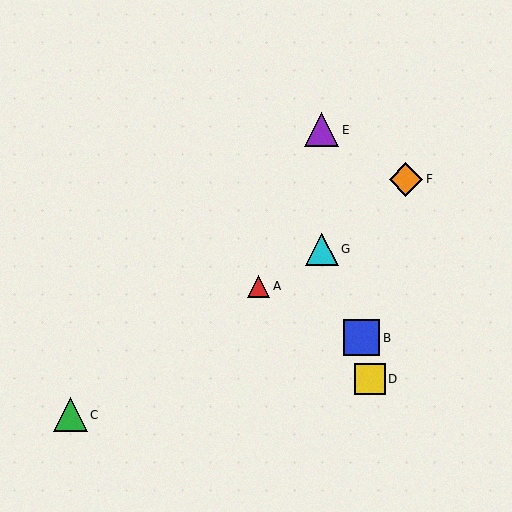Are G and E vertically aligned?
Yes, both are at x≈322.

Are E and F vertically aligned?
No, E is at x≈322 and F is at x≈406.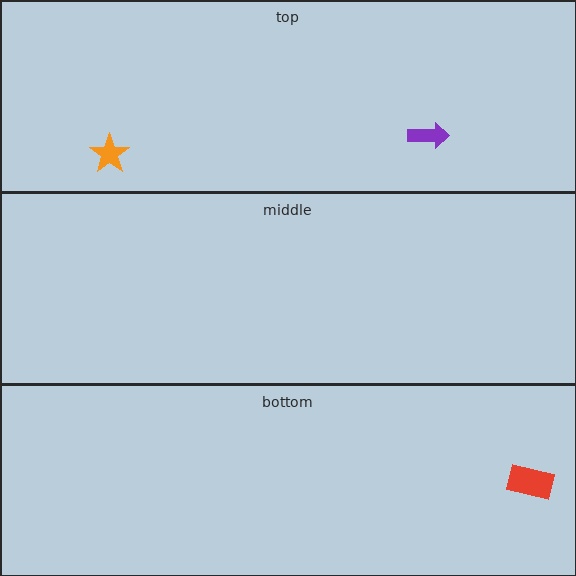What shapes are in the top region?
The purple arrow, the orange star.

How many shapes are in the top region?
2.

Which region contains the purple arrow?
The top region.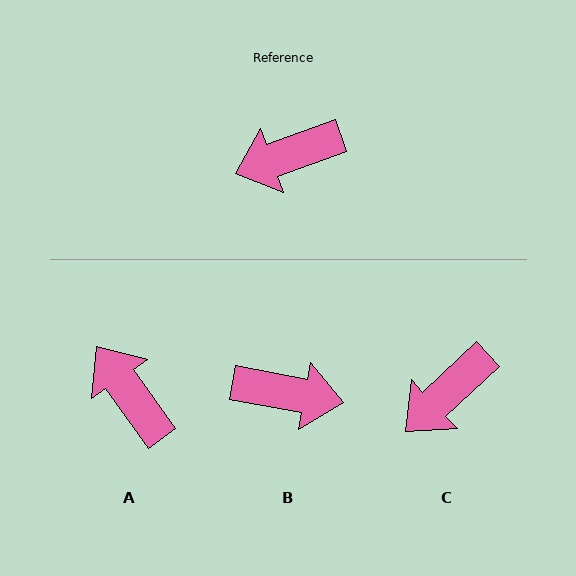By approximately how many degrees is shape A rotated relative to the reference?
Approximately 75 degrees clockwise.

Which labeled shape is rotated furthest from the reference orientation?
B, about 150 degrees away.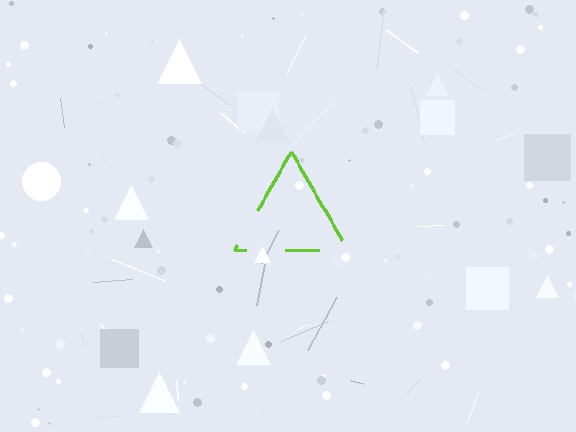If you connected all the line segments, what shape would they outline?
They would outline a triangle.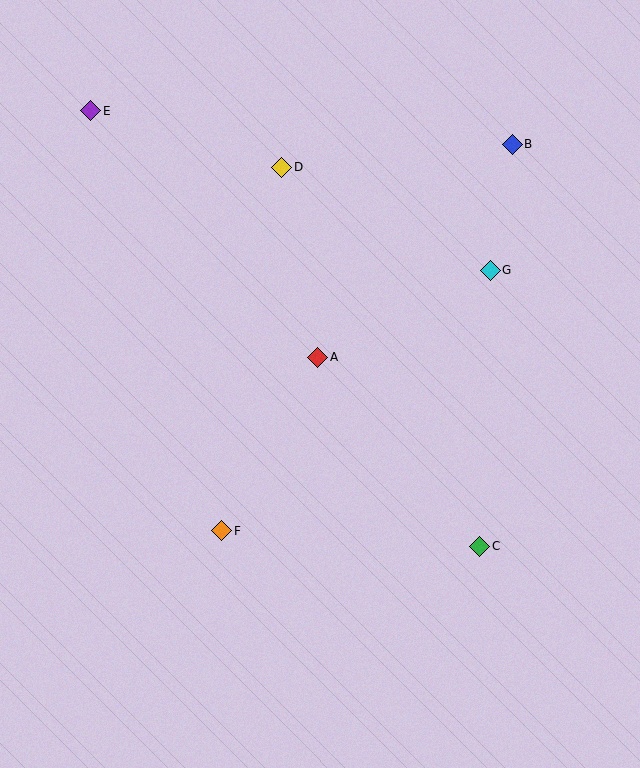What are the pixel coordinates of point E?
Point E is at (91, 111).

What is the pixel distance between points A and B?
The distance between A and B is 288 pixels.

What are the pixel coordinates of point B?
Point B is at (512, 144).